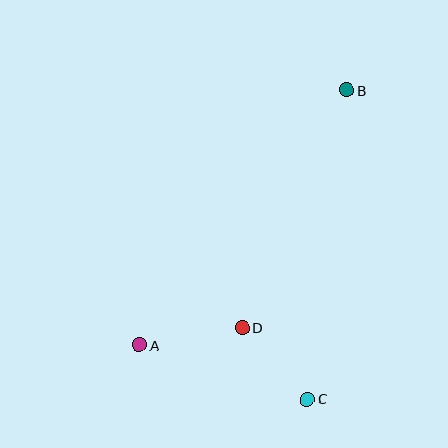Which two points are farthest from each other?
Points A and B are farthest from each other.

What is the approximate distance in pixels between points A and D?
The distance between A and D is approximately 105 pixels.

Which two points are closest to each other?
Points C and D are closest to each other.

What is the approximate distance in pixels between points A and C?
The distance between A and C is approximately 177 pixels.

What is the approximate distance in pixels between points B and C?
The distance between B and C is approximately 311 pixels.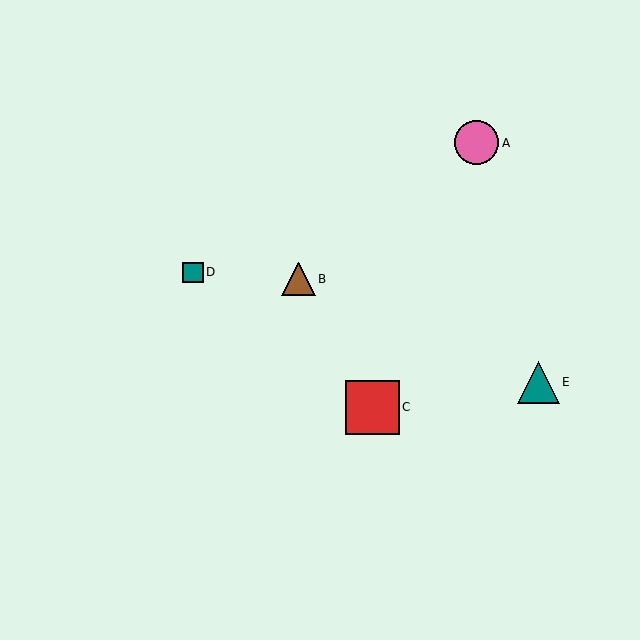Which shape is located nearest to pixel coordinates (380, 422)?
The red square (labeled C) at (372, 407) is nearest to that location.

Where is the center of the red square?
The center of the red square is at (372, 407).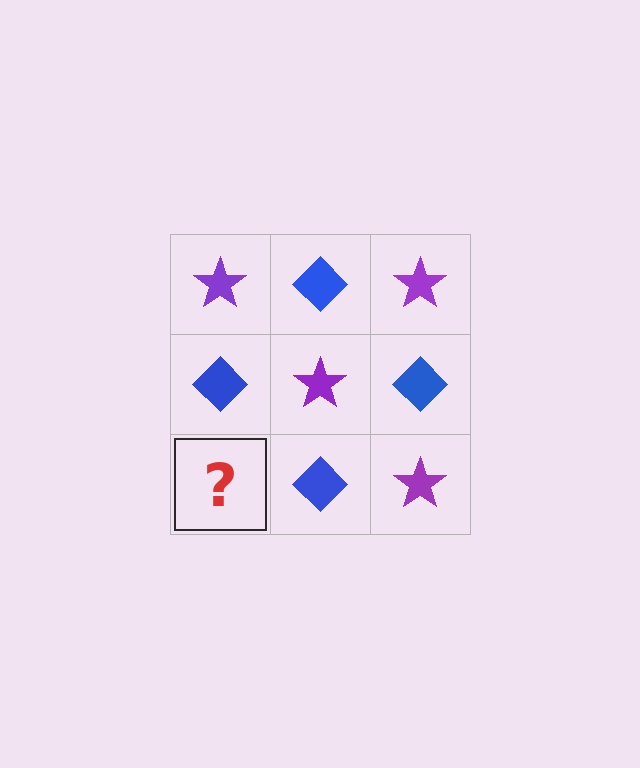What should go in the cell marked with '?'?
The missing cell should contain a purple star.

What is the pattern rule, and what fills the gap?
The rule is that it alternates purple star and blue diamond in a checkerboard pattern. The gap should be filled with a purple star.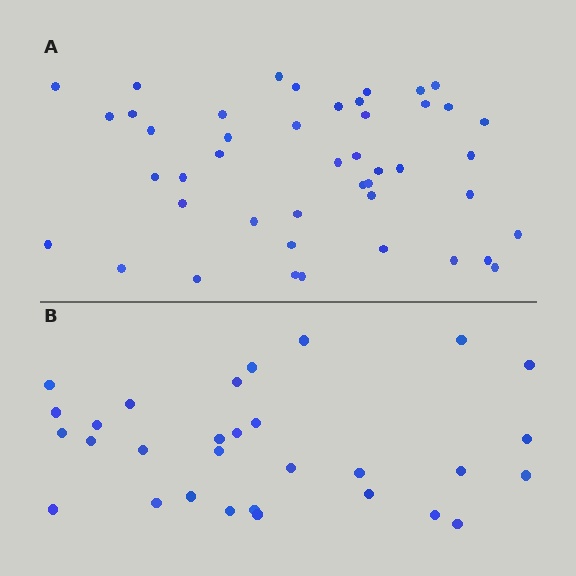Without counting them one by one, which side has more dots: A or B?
Region A (the top region) has more dots.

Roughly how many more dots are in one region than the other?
Region A has approximately 15 more dots than region B.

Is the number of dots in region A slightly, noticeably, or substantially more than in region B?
Region A has substantially more. The ratio is roughly 1.5 to 1.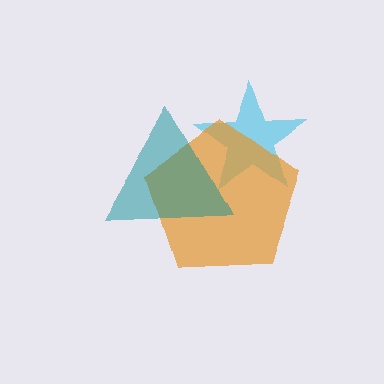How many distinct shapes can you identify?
There are 3 distinct shapes: a cyan star, an orange pentagon, a teal triangle.